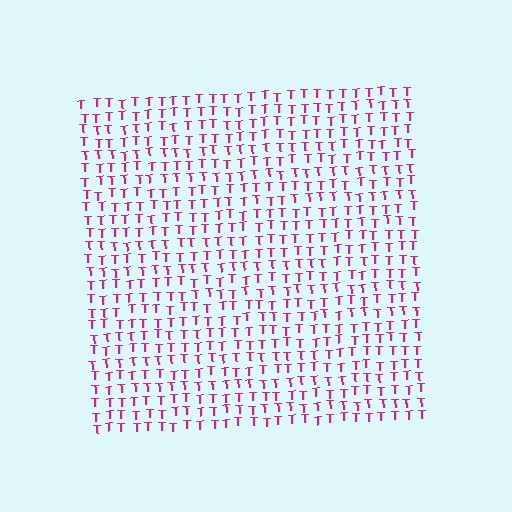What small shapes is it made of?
It is made of small letter T's.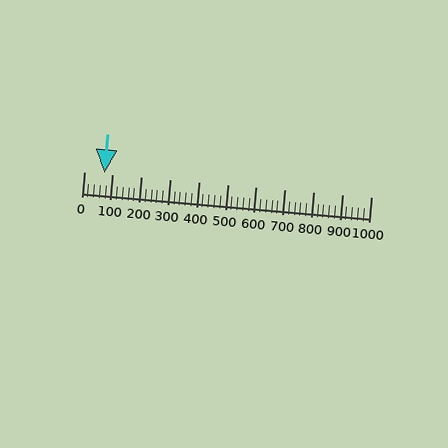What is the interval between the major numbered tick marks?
The major tick marks are spaced 100 units apart.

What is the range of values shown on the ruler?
The ruler shows values from 0 to 1000.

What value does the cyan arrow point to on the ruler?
The cyan arrow points to approximately 70.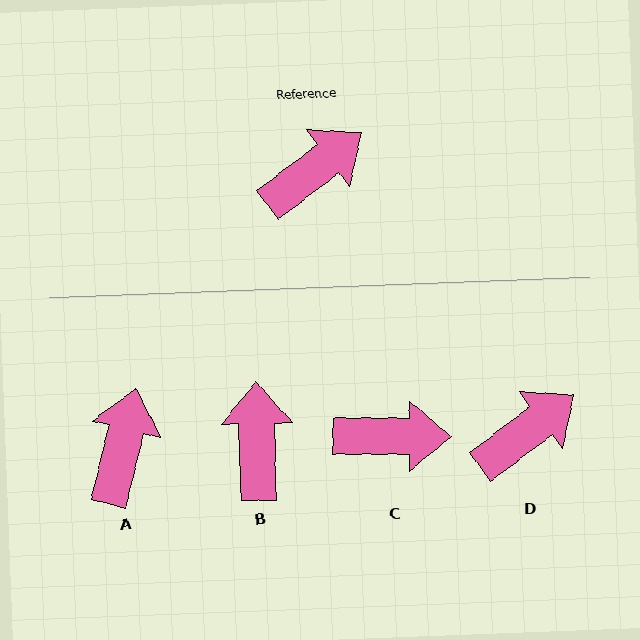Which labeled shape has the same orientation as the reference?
D.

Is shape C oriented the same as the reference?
No, it is off by about 38 degrees.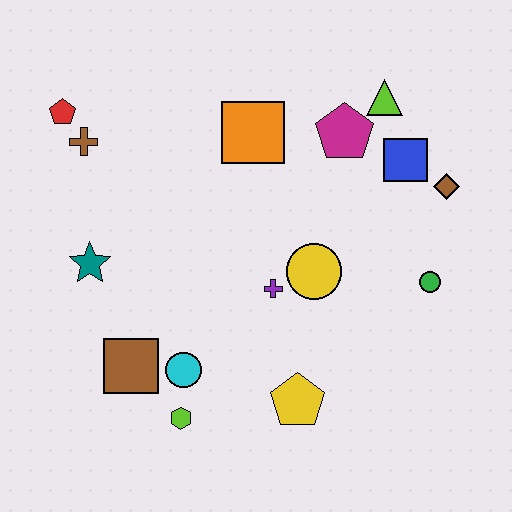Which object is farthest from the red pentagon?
The green circle is farthest from the red pentagon.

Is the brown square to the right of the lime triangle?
No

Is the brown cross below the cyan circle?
No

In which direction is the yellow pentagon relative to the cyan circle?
The yellow pentagon is to the right of the cyan circle.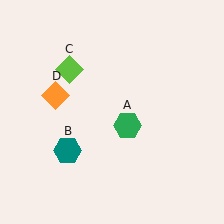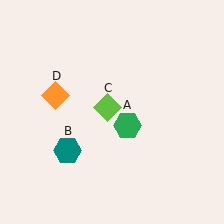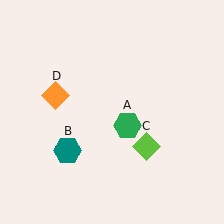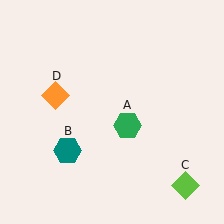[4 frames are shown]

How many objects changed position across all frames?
1 object changed position: lime diamond (object C).